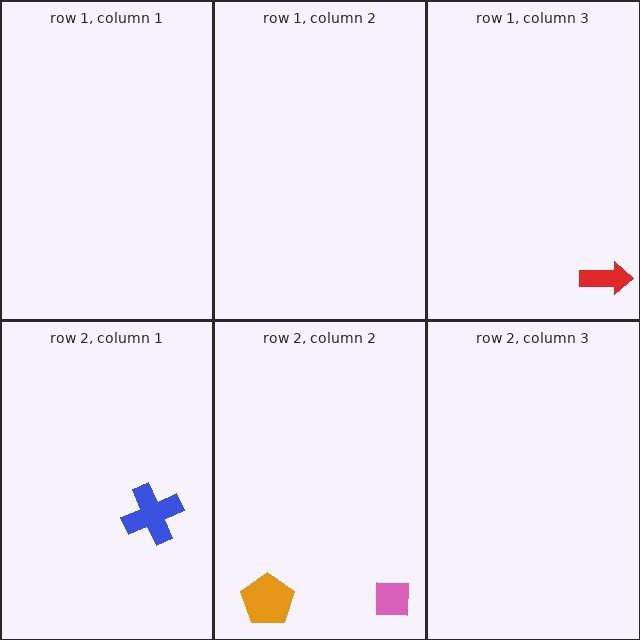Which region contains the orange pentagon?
The row 2, column 2 region.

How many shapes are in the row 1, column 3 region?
1.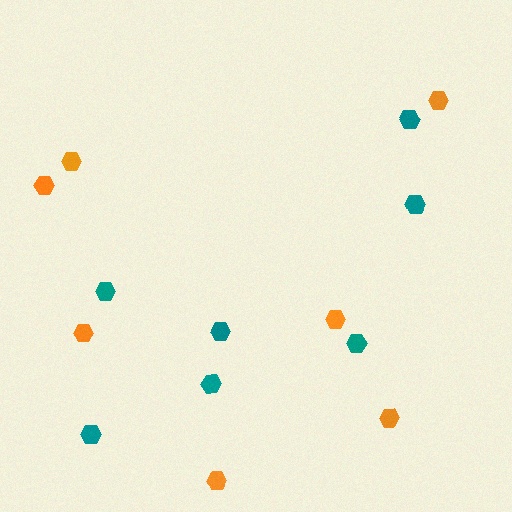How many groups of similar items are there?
There are 2 groups: one group of orange hexagons (7) and one group of teal hexagons (7).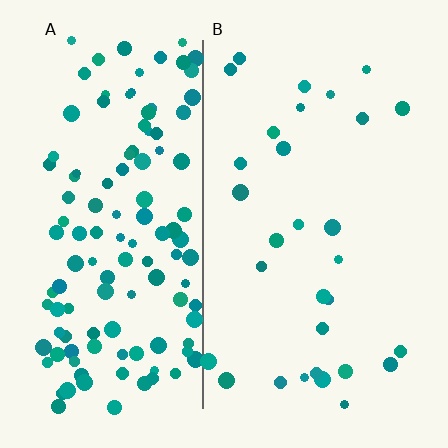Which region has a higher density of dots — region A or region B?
A (the left).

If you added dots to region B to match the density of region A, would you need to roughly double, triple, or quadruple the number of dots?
Approximately quadruple.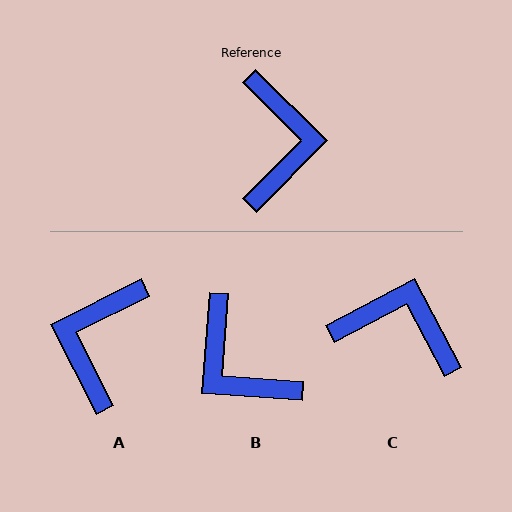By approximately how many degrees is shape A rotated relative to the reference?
Approximately 162 degrees counter-clockwise.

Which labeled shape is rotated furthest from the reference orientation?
A, about 162 degrees away.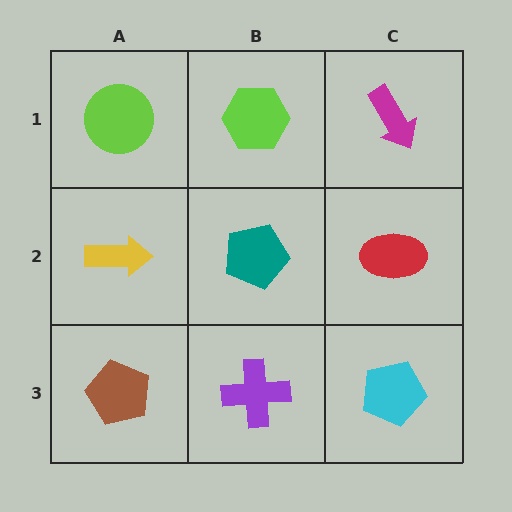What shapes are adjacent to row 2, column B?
A lime hexagon (row 1, column B), a purple cross (row 3, column B), a yellow arrow (row 2, column A), a red ellipse (row 2, column C).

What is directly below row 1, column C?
A red ellipse.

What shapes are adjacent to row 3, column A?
A yellow arrow (row 2, column A), a purple cross (row 3, column B).